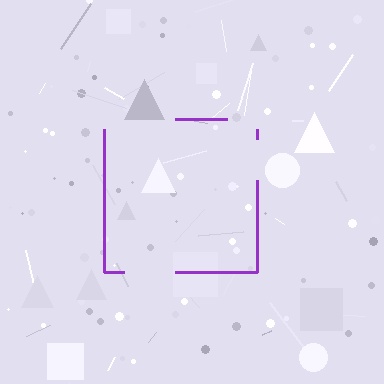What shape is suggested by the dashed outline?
The dashed outline suggests a square.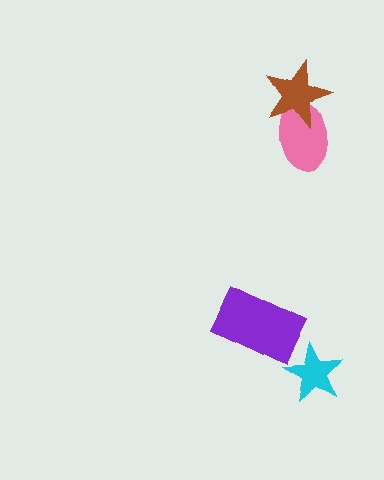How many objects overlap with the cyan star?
0 objects overlap with the cyan star.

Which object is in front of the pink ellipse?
The brown star is in front of the pink ellipse.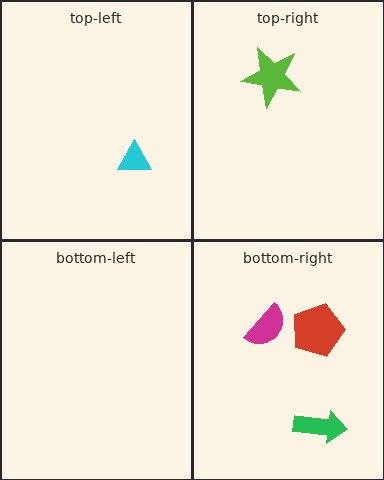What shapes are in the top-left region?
The cyan triangle.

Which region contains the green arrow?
The bottom-right region.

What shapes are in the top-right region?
The lime star.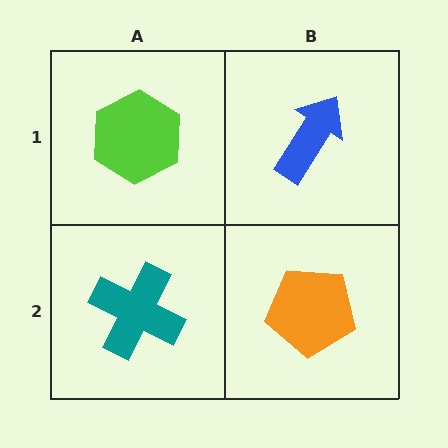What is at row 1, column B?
A blue arrow.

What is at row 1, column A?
A lime hexagon.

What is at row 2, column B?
An orange pentagon.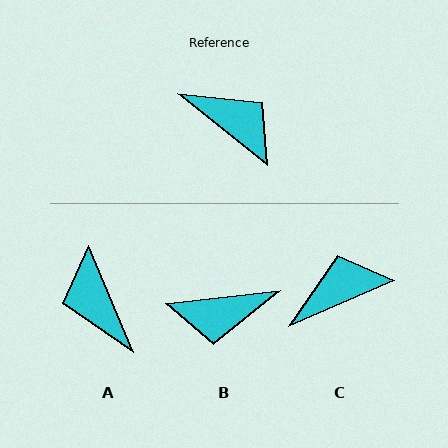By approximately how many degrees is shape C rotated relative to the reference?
Approximately 62 degrees counter-clockwise.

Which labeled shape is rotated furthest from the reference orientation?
A, about 152 degrees away.